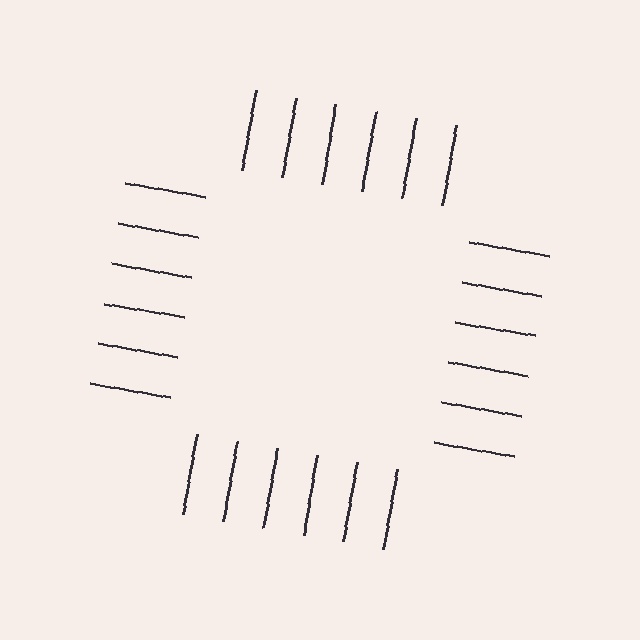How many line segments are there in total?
24 — 6 along each of the 4 edges.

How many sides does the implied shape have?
4 sides — the line-ends trace a square.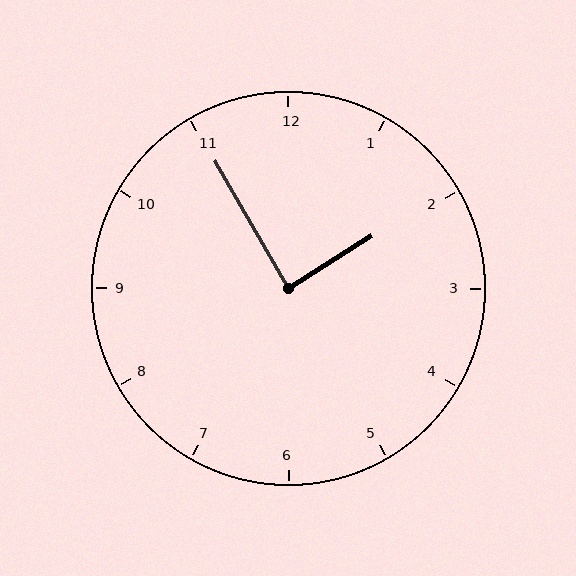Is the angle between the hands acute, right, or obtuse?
It is right.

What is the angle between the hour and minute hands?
Approximately 88 degrees.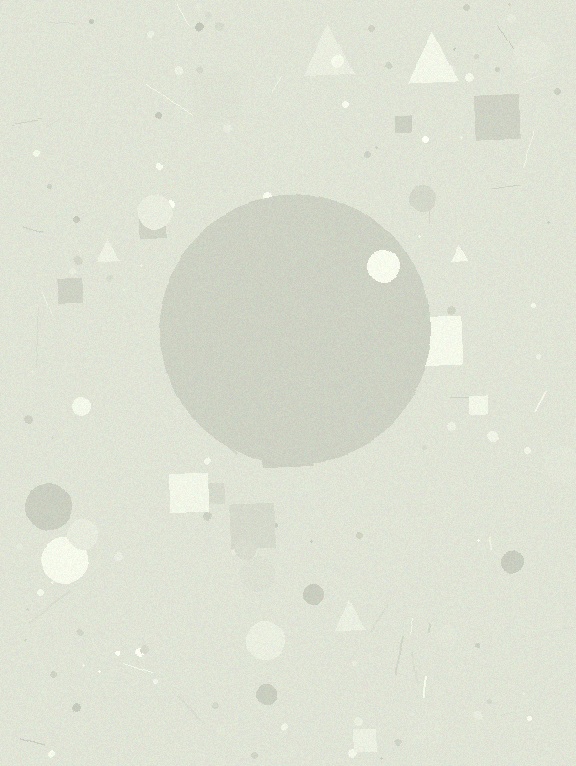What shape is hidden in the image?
A circle is hidden in the image.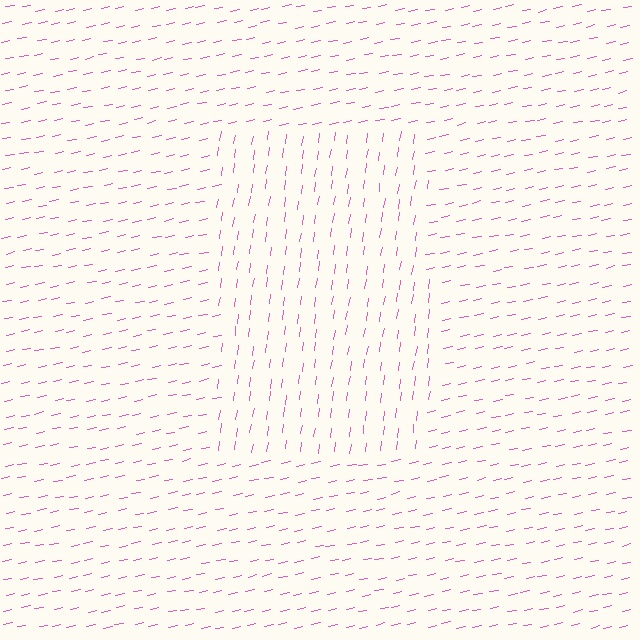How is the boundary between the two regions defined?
The boundary is defined purely by a change in line orientation (approximately 70 degrees difference). All lines are the same color and thickness.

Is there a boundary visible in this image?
Yes, there is a texture boundary formed by a change in line orientation.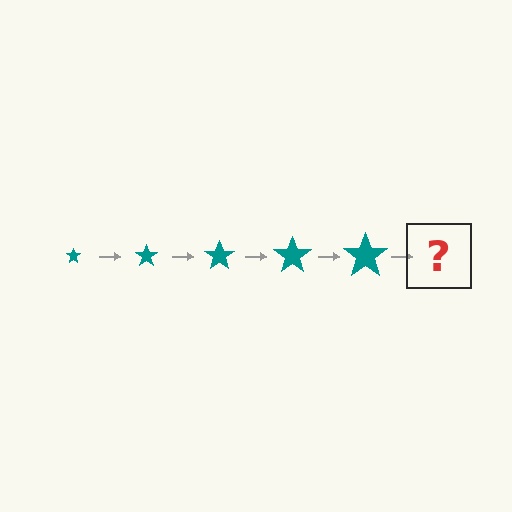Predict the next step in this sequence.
The next step is a teal star, larger than the previous one.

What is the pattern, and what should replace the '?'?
The pattern is that the star gets progressively larger each step. The '?' should be a teal star, larger than the previous one.